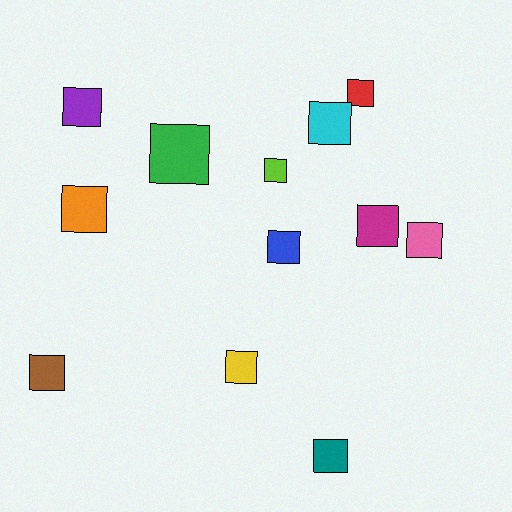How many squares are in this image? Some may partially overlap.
There are 12 squares.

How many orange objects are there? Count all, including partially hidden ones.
There is 1 orange object.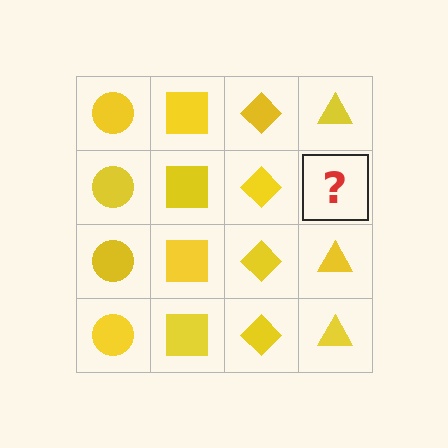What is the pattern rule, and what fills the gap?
The rule is that each column has a consistent shape. The gap should be filled with a yellow triangle.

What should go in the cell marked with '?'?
The missing cell should contain a yellow triangle.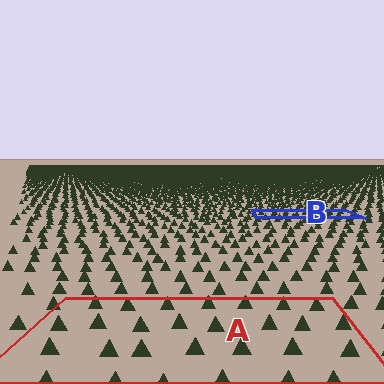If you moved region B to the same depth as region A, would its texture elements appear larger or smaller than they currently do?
They would appear larger. At a closer depth, the same texture elements are projected at a bigger on-screen size.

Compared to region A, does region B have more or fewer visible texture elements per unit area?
Region B has more texture elements per unit area — they are packed more densely because it is farther away.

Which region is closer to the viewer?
Region A is closer. The texture elements there are larger and more spread out.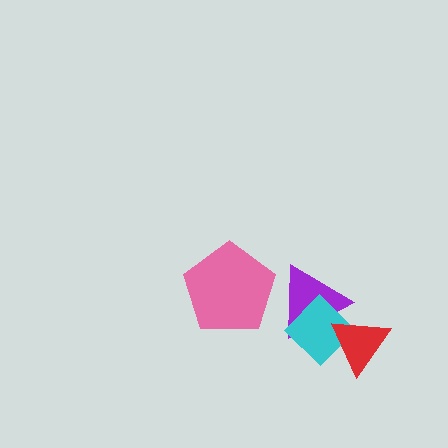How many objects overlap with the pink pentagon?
1 object overlaps with the pink pentagon.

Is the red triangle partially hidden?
No, no other shape covers it.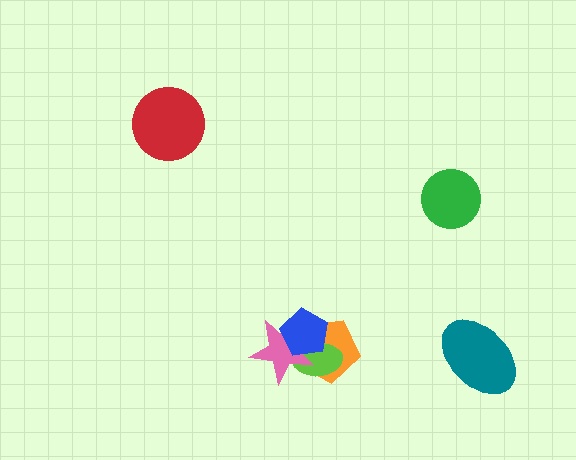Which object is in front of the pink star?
The blue pentagon is in front of the pink star.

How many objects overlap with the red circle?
0 objects overlap with the red circle.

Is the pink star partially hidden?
Yes, it is partially covered by another shape.